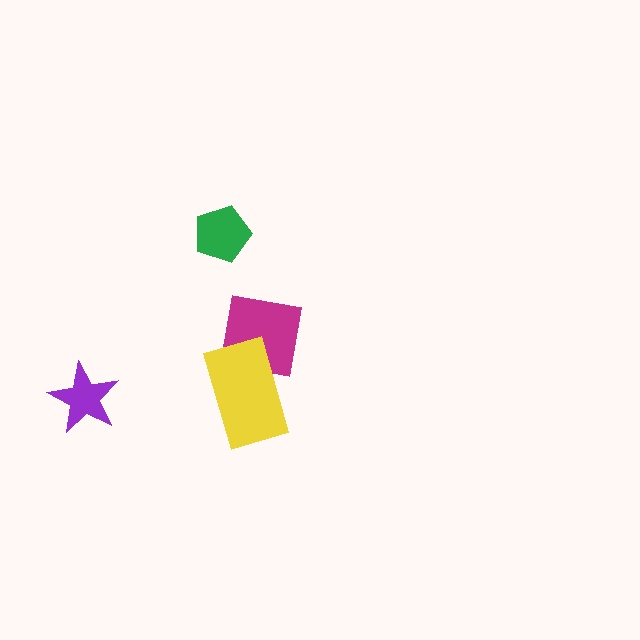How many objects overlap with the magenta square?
1 object overlaps with the magenta square.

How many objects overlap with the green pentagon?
0 objects overlap with the green pentagon.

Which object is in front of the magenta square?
The yellow rectangle is in front of the magenta square.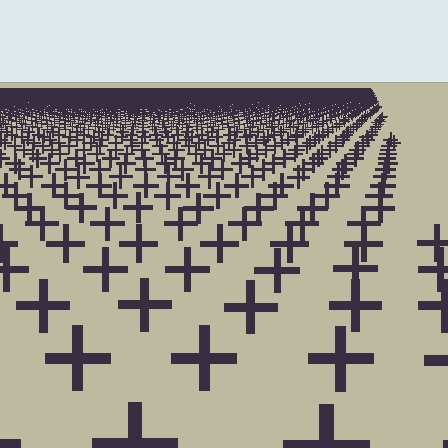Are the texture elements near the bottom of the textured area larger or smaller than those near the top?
Larger. Near the bottom, elements are closer to the viewer and appear at a bigger on-screen size.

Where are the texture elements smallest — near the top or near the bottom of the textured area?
Near the top.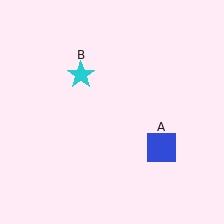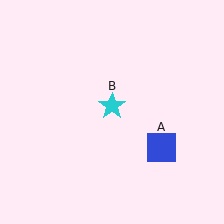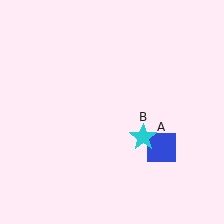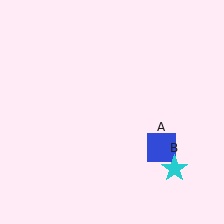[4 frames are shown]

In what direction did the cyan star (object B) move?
The cyan star (object B) moved down and to the right.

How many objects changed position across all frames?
1 object changed position: cyan star (object B).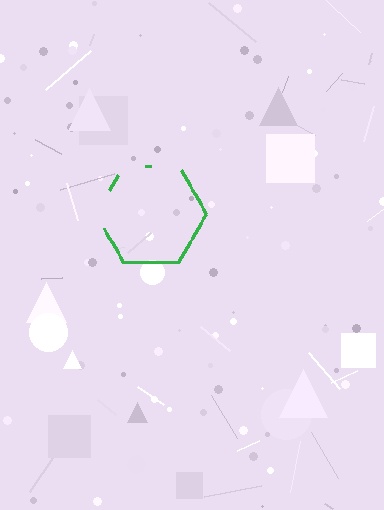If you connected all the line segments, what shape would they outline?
They would outline a hexagon.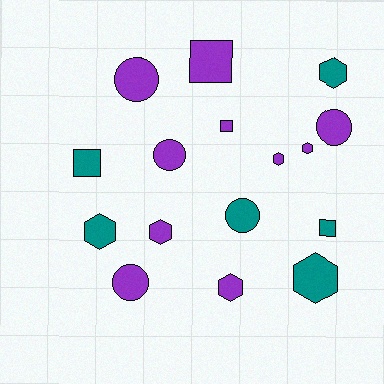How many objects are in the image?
There are 16 objects.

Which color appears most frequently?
Purple, with 10 objects.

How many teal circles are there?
There is 1 teal circle.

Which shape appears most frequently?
Hexagon, with 7 objects.